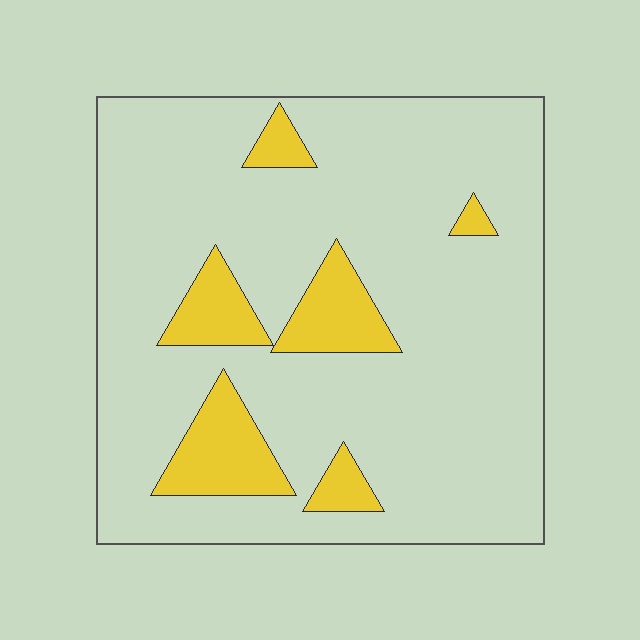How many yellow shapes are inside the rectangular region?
6.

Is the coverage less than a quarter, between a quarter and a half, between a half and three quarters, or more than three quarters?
Less than a quarter.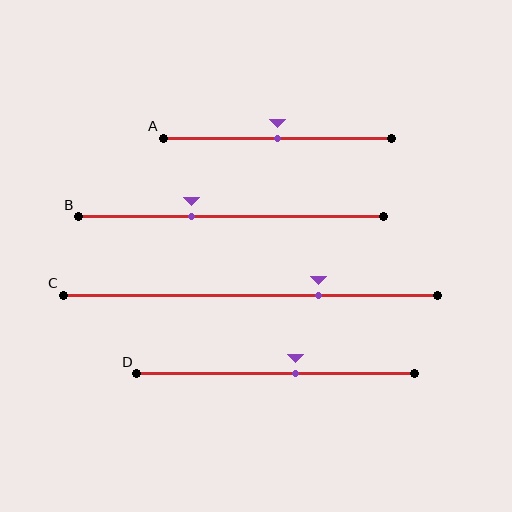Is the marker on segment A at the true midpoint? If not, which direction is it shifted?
Yes, the marker on segment A is at the true midpoint.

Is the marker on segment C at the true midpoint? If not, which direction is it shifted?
No, the marker on segment C is shifted to the right by about 18% of the segment length.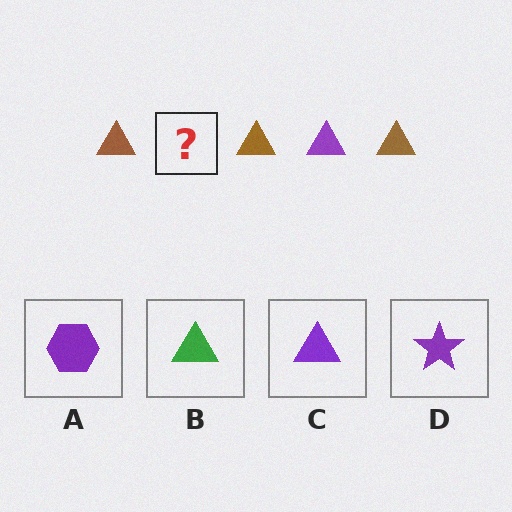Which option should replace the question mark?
Option C.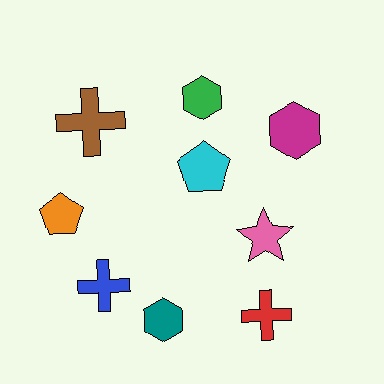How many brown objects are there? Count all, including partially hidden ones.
There is 1 brown object.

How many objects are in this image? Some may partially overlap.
There are 9 objects.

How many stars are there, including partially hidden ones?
There is 1 star.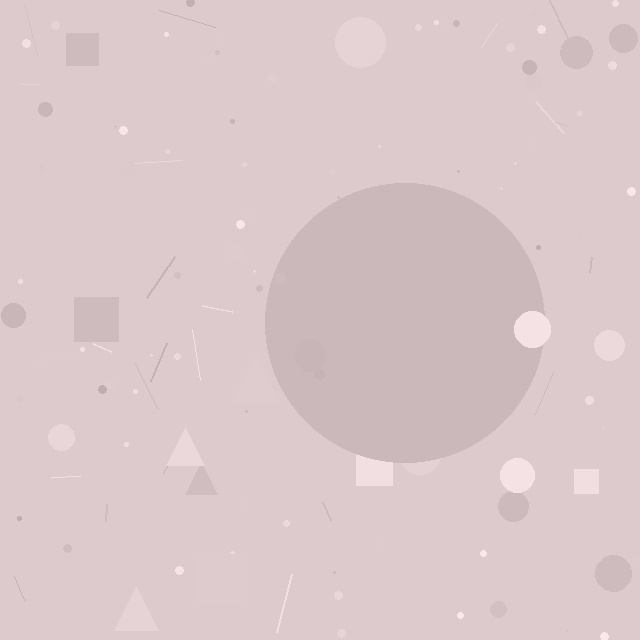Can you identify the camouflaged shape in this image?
The camouflaged shape is a circle.